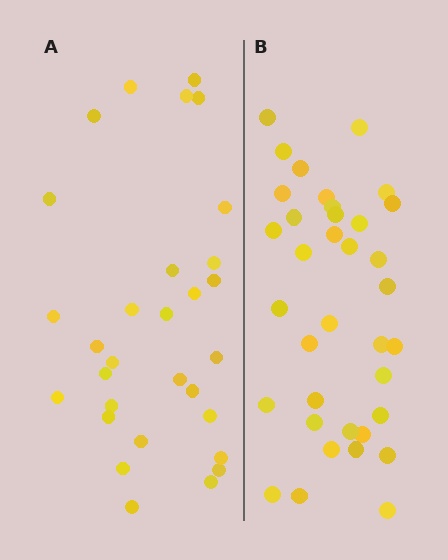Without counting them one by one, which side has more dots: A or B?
Region B (the right region) has more dots.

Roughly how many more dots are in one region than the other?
Region B has about 6 more dots than region A.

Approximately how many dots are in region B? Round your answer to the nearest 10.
About 40 dots. (The exact count is 36, which rounds to 40.)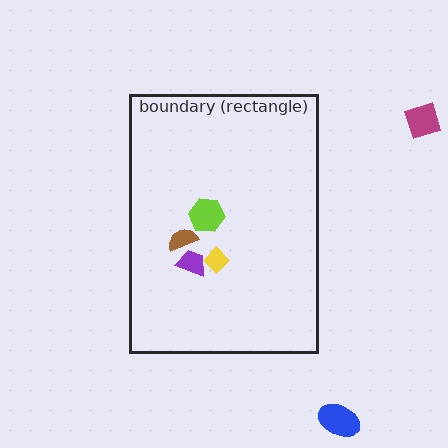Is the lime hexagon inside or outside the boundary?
Inside.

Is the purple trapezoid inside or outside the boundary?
Inside.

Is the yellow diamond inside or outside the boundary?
Inside.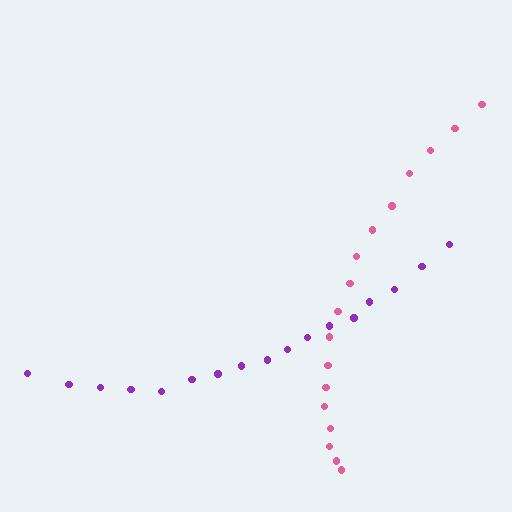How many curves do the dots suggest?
There are 2 distinct paths.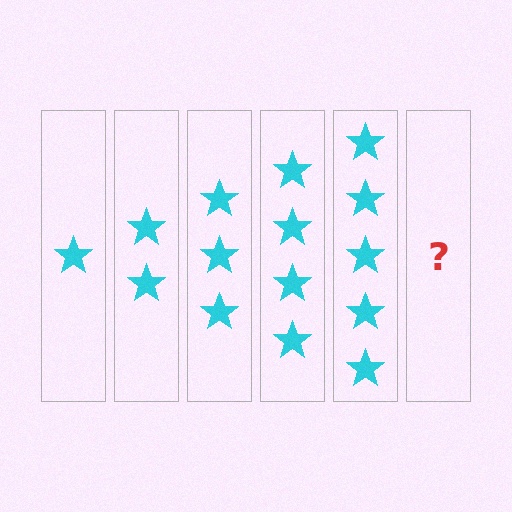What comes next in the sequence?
The next element should be 6 stars.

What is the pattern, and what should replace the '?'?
The pattern is that each step adds one more star. The '?' should be 6 stars.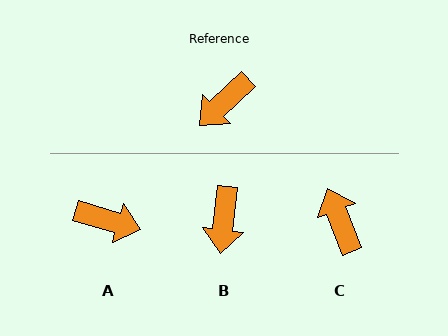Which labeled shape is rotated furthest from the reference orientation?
A, about 120 degrees away.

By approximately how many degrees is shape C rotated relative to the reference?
Approximately 112 degrees clockwise.